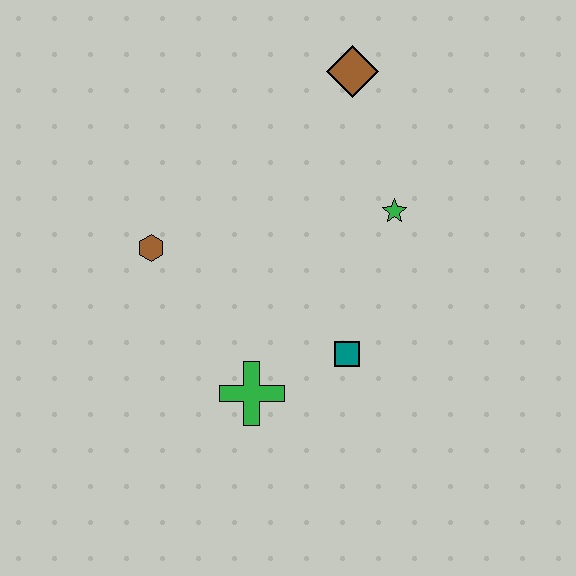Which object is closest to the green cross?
The teal square is closest to the green cross.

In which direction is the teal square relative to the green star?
The teal square is below the green star.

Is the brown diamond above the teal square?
Yes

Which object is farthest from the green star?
The brown hexagon is farthest from the green star.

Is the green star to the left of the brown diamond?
No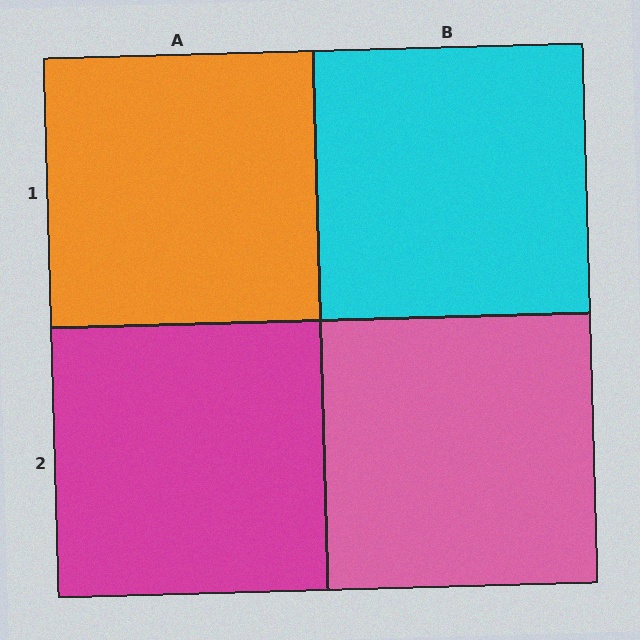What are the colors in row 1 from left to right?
Orange, cyan.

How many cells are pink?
1 cell is pink.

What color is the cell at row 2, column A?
Magenta.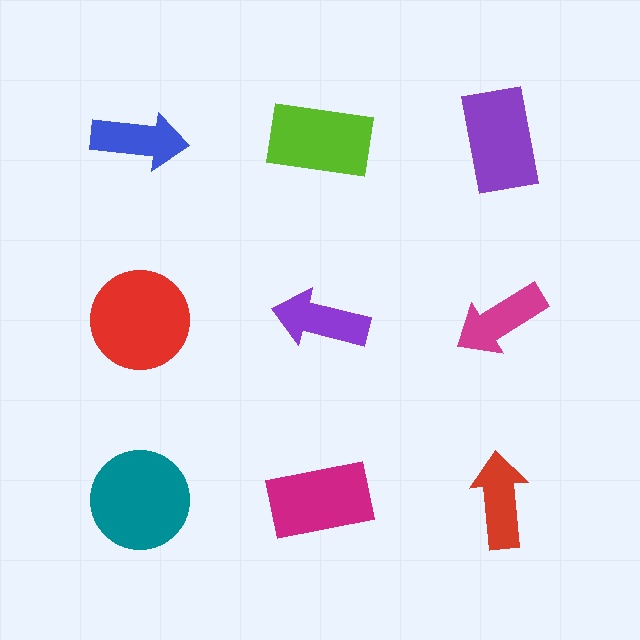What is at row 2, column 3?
A magenta arrow.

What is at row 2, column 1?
A red circle.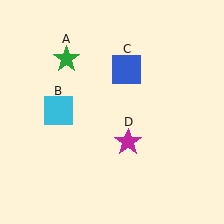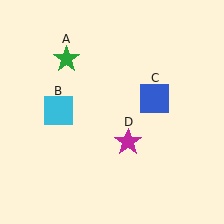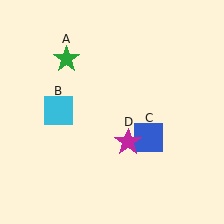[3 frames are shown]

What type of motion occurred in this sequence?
The blue square (object C) rotated clockwise around the center of the scene.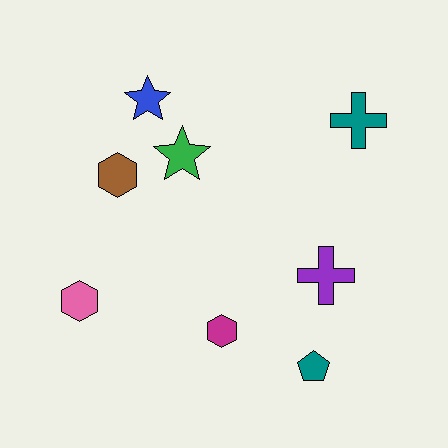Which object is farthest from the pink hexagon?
The teal cross is farthest from the pink hexagon.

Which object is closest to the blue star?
The green star is closest to the blue star.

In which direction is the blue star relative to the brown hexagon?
The blue star is above the brown hexagon.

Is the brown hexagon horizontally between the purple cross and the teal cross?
No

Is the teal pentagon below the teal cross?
Yes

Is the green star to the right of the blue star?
Yes